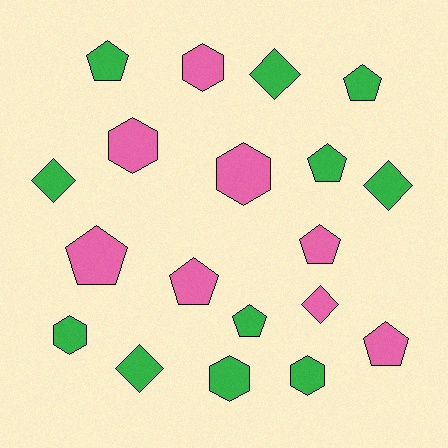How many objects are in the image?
There are 19 objects.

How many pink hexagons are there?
There are 3 pink hexagons.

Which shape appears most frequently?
Pentagon, with 8 objects.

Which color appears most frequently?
Green, with 11 objects.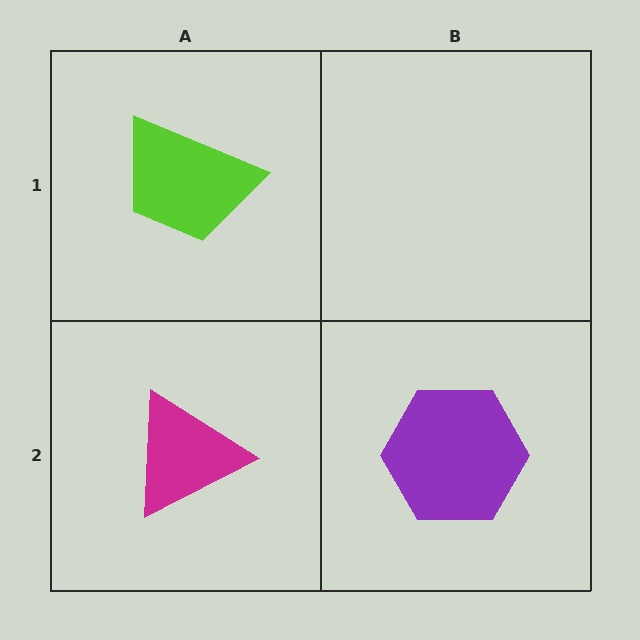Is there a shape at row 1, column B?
No, that cell is empty.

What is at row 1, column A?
A lime trapezoid.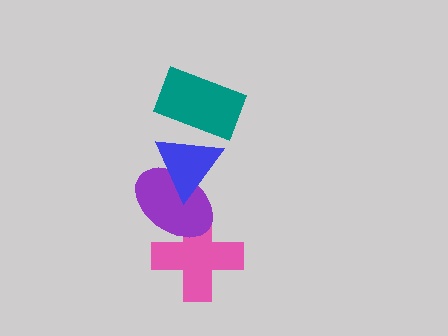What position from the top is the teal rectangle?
The teal rectangle is 1st from the top.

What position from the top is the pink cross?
The pink cross is 4th from the top.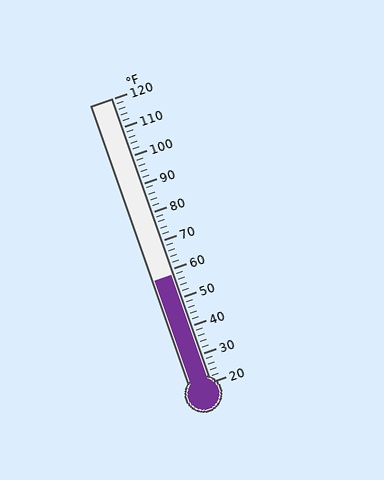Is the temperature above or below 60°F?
The temperature is below 60°F.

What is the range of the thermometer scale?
The thermometer scale ranges from 20°F to 120°F.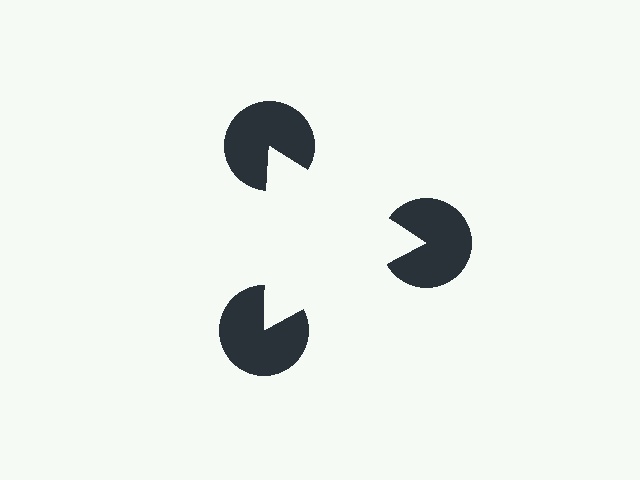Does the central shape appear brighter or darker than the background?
It typically appears slightly brighter than the background, even though no actual brightness change is drawn.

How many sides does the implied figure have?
3 sides.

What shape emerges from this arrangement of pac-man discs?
An illusory triangle — its edges are inferred from the aligned wedge cuts in the pac-man discs, not physically drawn.